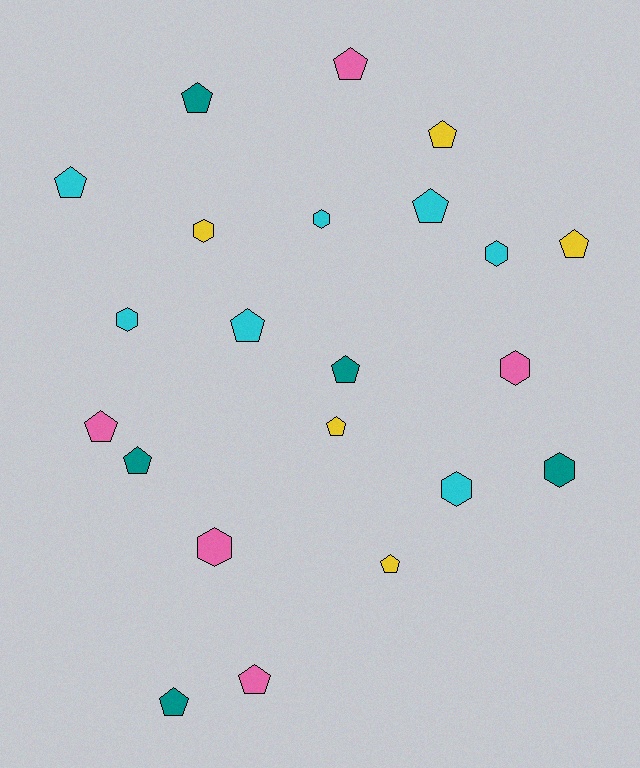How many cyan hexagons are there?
There are 4 cyan hexagons.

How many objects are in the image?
There are 22 objects.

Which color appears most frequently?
Cyan, with 7 objects.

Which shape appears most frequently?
Pentagon, with 14 objects.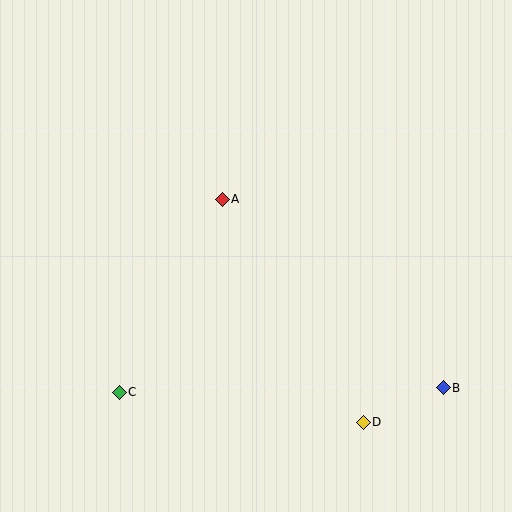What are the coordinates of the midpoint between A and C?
The midpoint between A and C is at (171, 296).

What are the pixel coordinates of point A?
Point A is at (222, 199).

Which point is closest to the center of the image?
Point A at (222, 199) is closest to the center.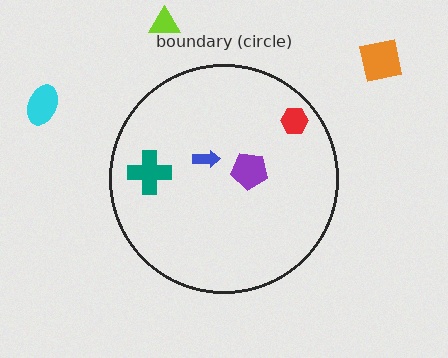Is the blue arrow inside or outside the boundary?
Inside.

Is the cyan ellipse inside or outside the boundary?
Outside.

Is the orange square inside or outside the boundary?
Outside.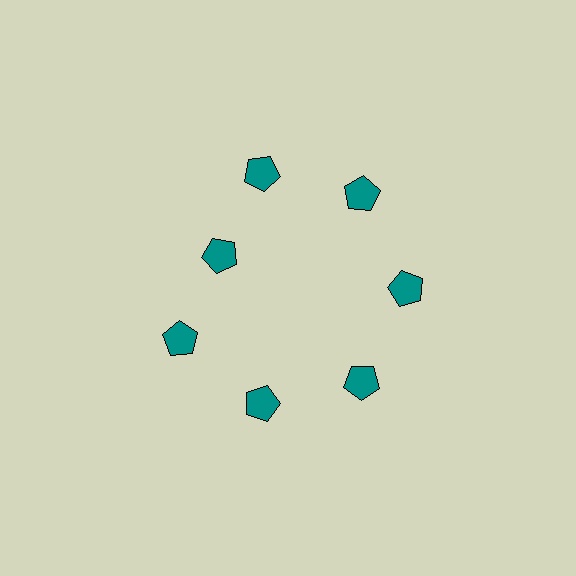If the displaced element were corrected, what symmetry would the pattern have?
It would have 7-fold rotational symmetry — the pattern would map onto itself every 51 degrees.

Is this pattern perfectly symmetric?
No. The 7 teal pentagons are arranged in a ring, but one element near the 10 o'clock position is pulled inward toward the center, breaking the 7-fold rotational symmetry.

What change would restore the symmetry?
The symmetry would be restored by moving it outward, back onto the ring so that all 7 pentagons sit at equal angles and equal distance from the center.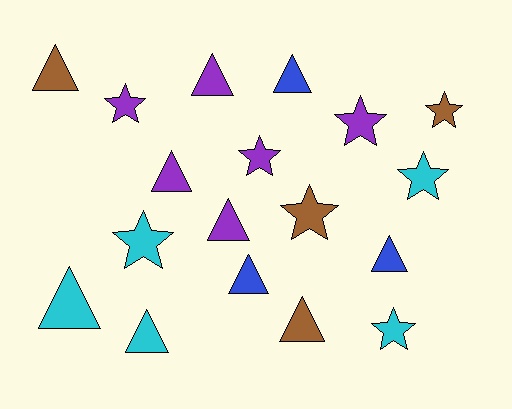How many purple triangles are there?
There are 3 purple triangles.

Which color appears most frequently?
Purple, with 6 objects.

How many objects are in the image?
There are 18 objects.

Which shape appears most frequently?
Triangle, with 10 objects.